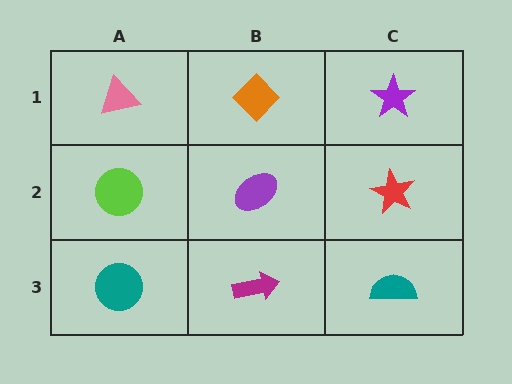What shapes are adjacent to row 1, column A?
A lime circle (row 2, column A), an orange diamond (row 1, column B).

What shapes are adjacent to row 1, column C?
A red star (row 2, column C), an orange diamond (row 1, column B).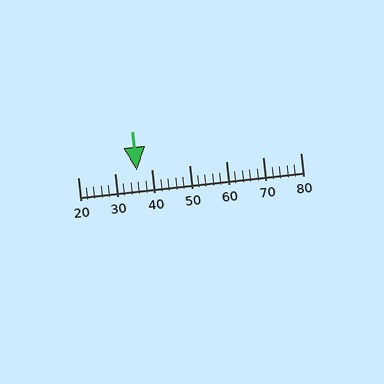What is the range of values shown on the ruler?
The ruler shows values from 20 to 80.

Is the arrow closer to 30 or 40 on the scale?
The arrow is closer to 40.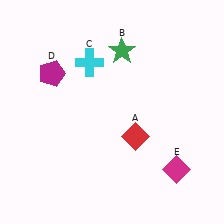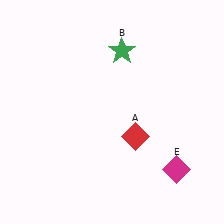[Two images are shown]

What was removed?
The magenta pentagon (D), the cyan cross (C) were removed in Image 2.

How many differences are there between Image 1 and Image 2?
There are 2 differences between the two images.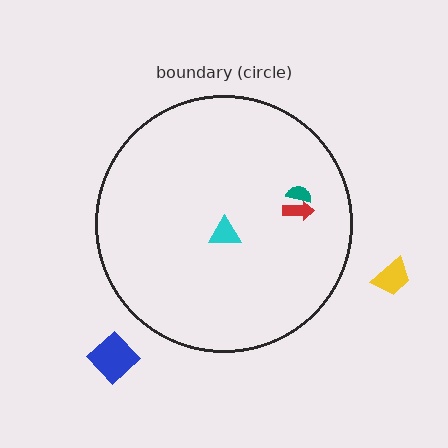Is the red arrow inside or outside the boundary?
Inside.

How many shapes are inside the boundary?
3 inside, 2 outside.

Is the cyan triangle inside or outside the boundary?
Inside.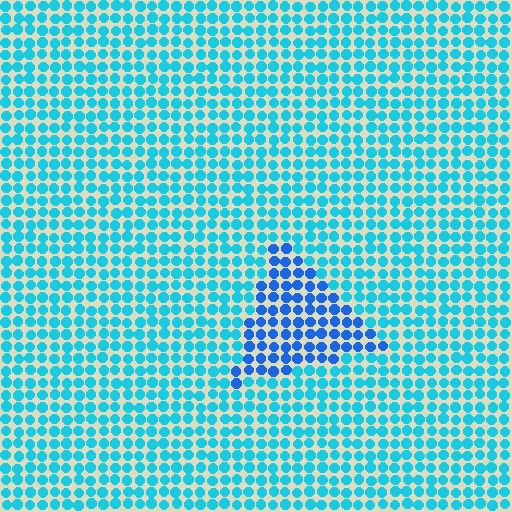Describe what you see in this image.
The image is filled with small cyan elements in a uniform arrangement. A triangle-shaped region is visible where the elements are tinted to a slightly different hue, forming a subtle color boundary.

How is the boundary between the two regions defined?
The boundary is defined purely by a slight shift in hue (about 31 degrees). Spacing, size, and orientation are identical on both sides.